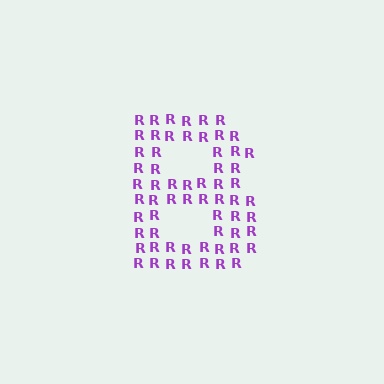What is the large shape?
The large shape is the letter B.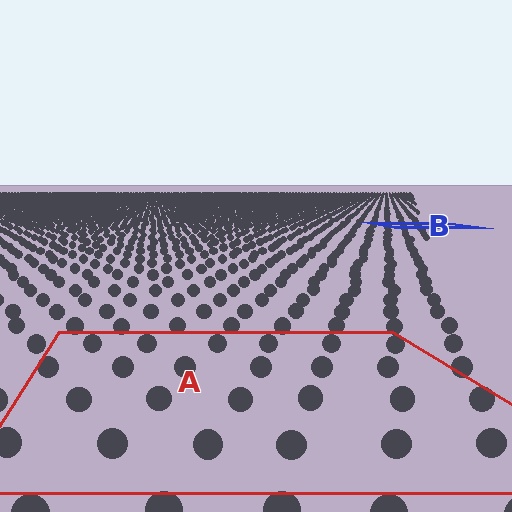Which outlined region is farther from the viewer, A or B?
Region B is farther from the viewer — the texture elements inside it appear smaller and more densely packed.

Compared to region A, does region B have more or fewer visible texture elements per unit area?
Region B has more texture elements per unit area — they are packed more densely because it is farther away.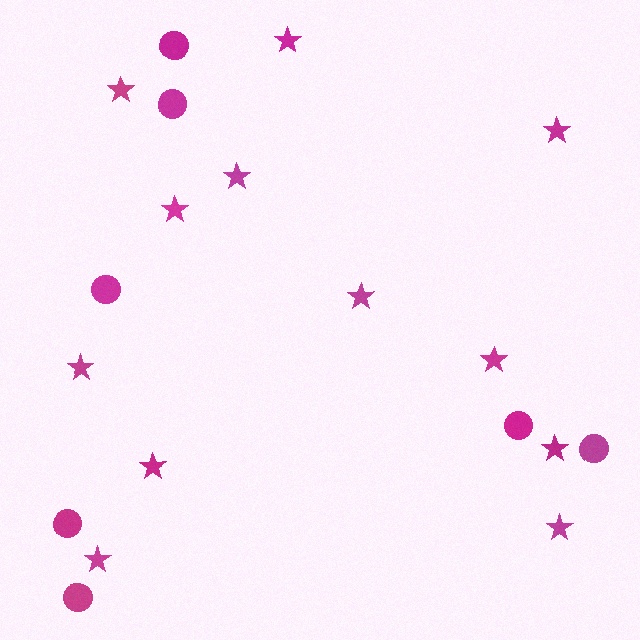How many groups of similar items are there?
There are 2 groups: one group of circles (7) and one group of stars (12).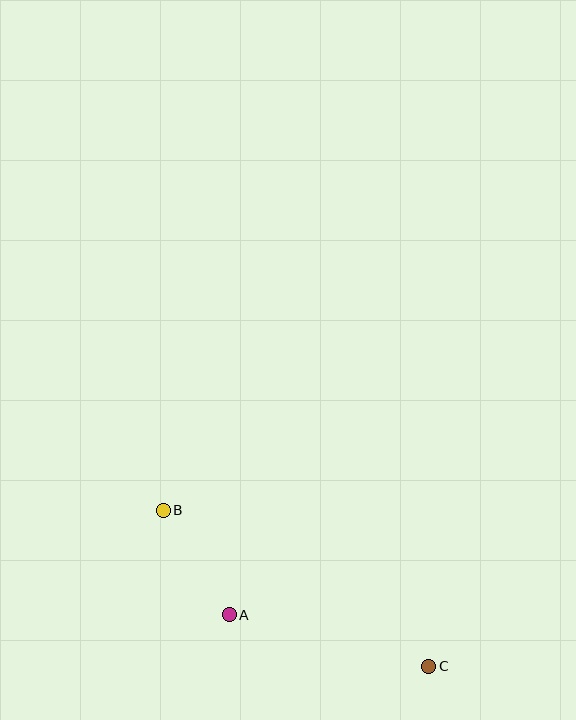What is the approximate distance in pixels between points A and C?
The distance between A and C is approximately 206 pixels.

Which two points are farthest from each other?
Points B and C are farthest from each other.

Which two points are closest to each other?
Points A and B are closest to each other.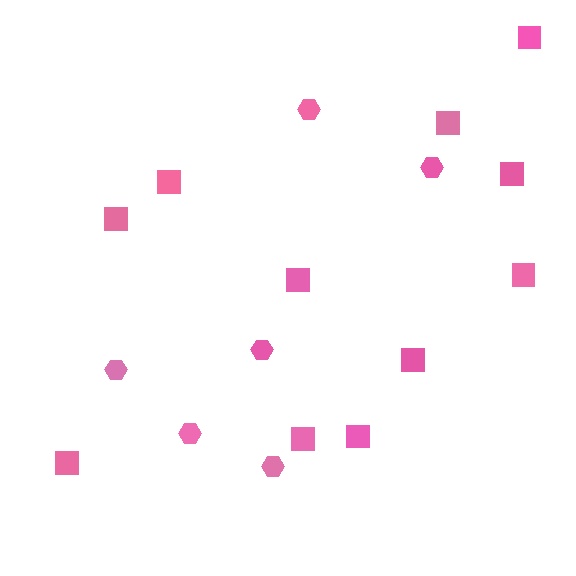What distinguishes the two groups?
There are 2 groups: one group of squares (11) and one group of hexagons (6).